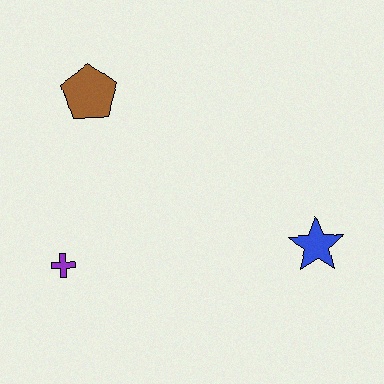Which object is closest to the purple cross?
The brown pentagon is closest to the purple cross.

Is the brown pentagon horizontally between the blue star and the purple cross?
Yes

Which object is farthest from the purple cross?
The blue star is farthest from the purple cross.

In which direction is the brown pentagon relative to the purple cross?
The brown pentagon is above the purple cross.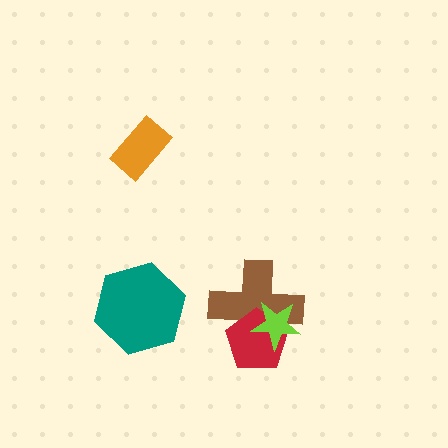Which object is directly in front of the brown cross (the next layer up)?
The red pentagon is directly in front of the brown cross.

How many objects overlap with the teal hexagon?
0 objects overlap with the teal hexagon.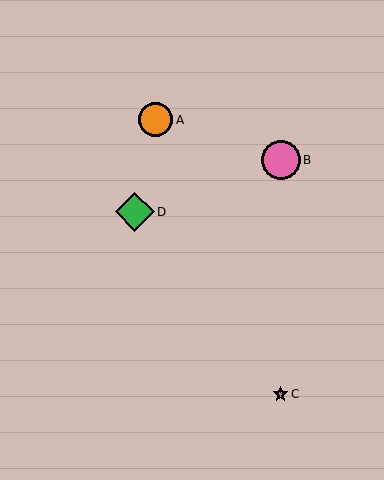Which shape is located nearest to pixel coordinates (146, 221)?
The green diamond (labeled D) at (135, 212) is nearest to that location.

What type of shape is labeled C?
Shape C is a pink star.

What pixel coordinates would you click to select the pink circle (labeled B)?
Click at (281, 160) to select the pink circle B.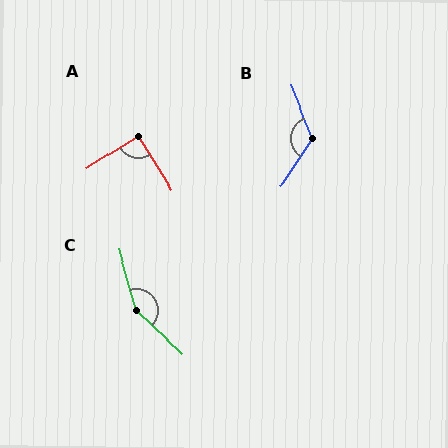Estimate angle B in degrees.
Approximately 125 degrees.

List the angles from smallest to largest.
A (89°), B (125°), C (150°).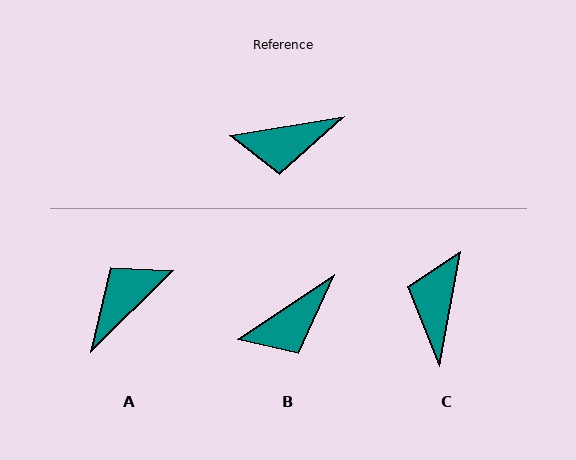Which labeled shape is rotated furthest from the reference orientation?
A, about 145 degrees away.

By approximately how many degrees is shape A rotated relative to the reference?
Approximately 145 degrees clockwise.